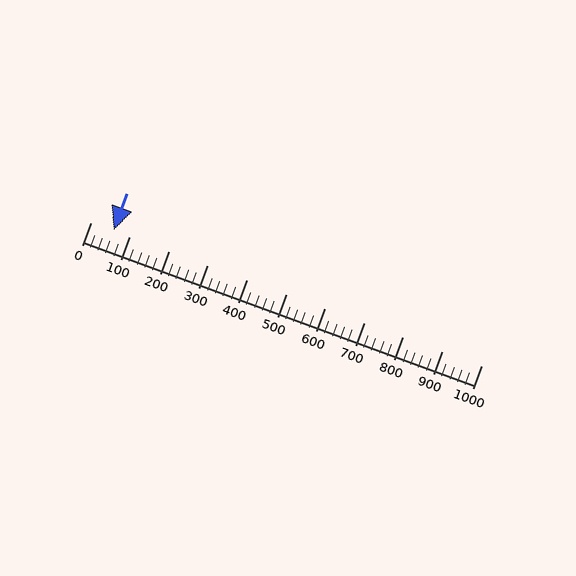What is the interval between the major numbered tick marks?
The major tick marks are spaced 100 units apart.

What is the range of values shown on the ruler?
The ruler shows values from 0 to 1000.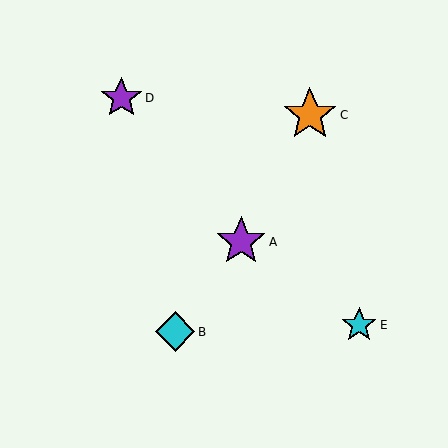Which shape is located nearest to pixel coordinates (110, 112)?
The purple star (labeled D) at (121, 98) is nearest to that location.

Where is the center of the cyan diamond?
The center of the cyan diamond is at (175, 332).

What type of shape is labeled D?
Shape D is a purple star.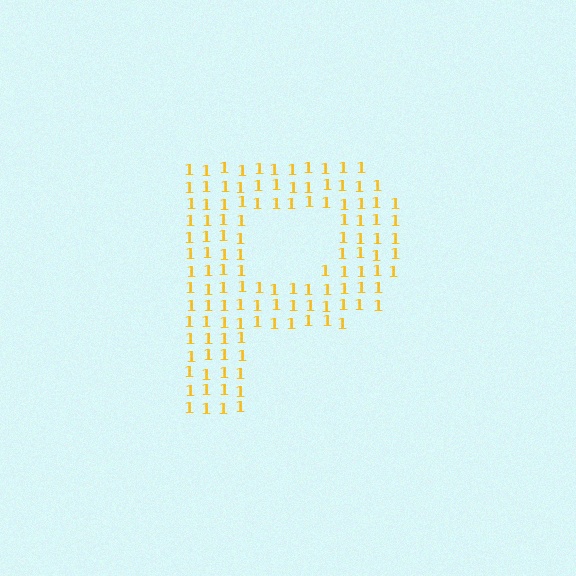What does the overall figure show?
The overall figure shows the letter P.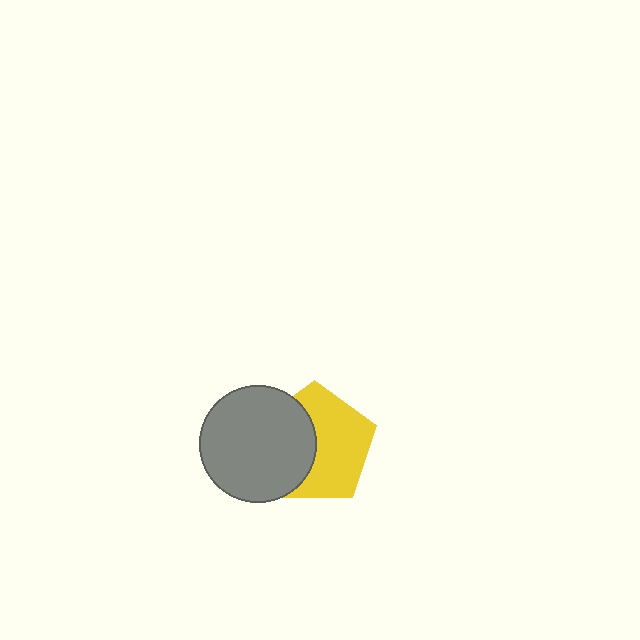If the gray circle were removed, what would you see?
You would see the complete yellow pentagon.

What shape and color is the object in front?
The object in front is a gray circle.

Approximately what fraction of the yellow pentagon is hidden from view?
Roughly 42% of the yellow pentagon is hidden behind the gray circle.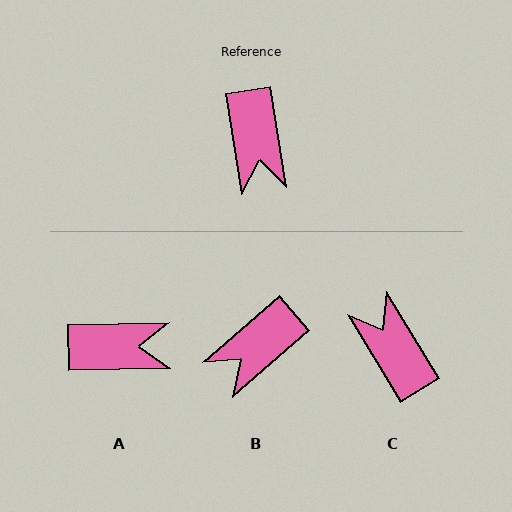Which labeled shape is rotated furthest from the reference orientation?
C, about 158 degrees away.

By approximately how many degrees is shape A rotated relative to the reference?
Approximately 82 degrees counter-clockwise.